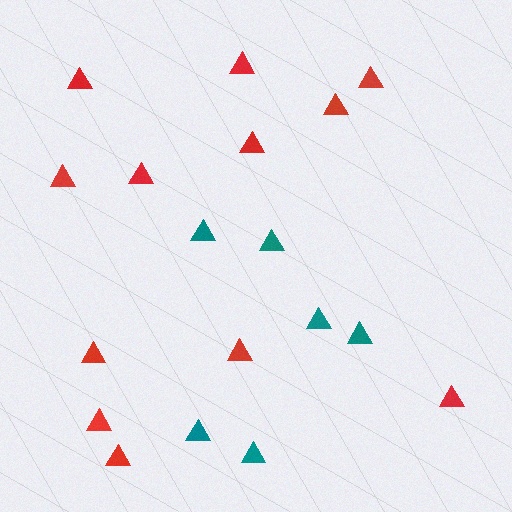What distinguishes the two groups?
There are 2 groups: one group of red triangles (12) and one group of teal triangles (6).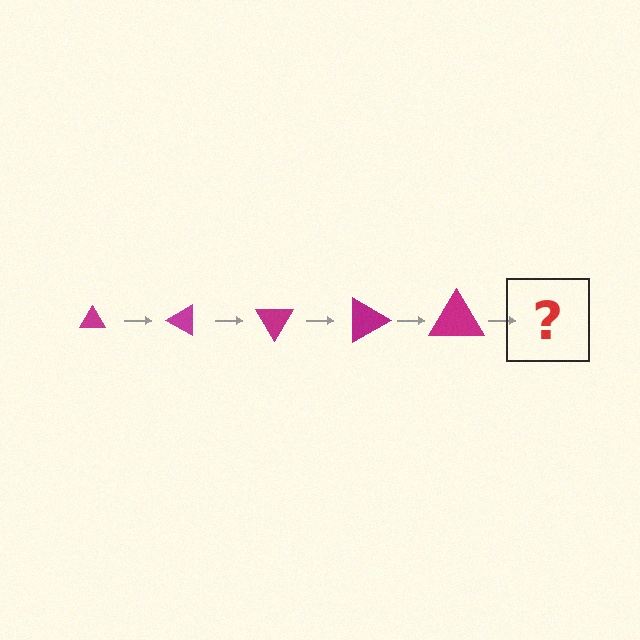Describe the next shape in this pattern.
It should be a triangle, larger than the previous one and rotated 150 degrees from the start.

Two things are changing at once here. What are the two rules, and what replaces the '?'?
The two rules are that the triangle grows larger each step and it rotates 30 degrees each step. The '?' should be a triangle, larger than the previous one and rotated 150 degrees from the start.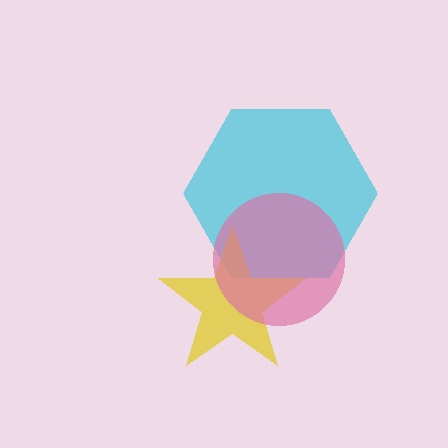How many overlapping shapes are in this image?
There are 3 overlapping shapes in the image.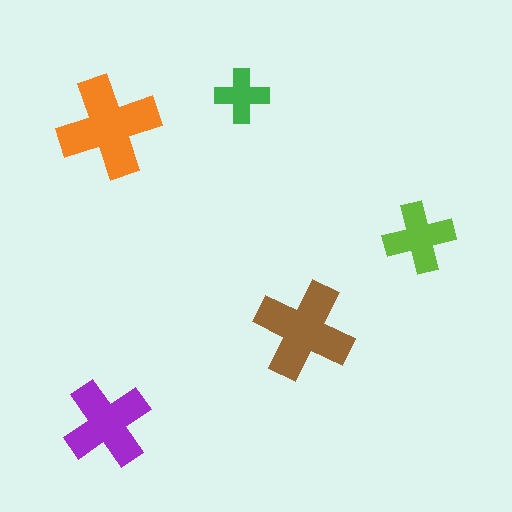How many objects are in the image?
There are 5 objects in the image.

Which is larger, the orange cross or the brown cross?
The orange one.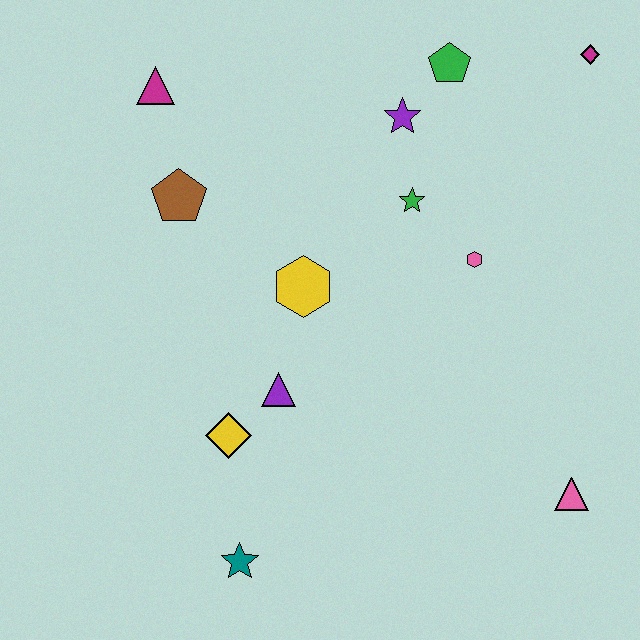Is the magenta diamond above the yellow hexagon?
Yes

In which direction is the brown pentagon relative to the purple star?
The brown pentagon is to the left of the purple star.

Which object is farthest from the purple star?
The teal star is farthest from the purple star.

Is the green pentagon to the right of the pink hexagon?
No